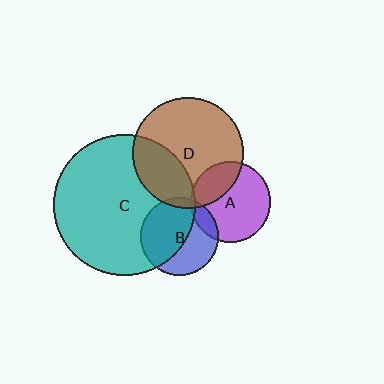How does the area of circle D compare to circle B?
Approximately 2.0 times.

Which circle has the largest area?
Circle C (teal).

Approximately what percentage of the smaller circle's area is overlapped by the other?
Approximately 15%.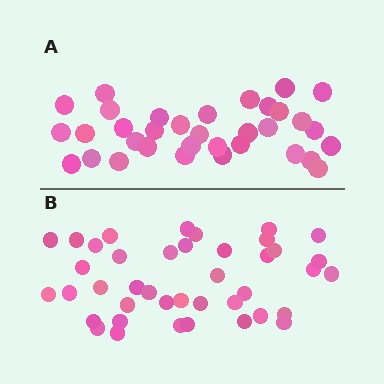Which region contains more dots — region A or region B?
Region B (the bottom region) has more dots.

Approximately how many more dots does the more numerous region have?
Region B has roughly 8 or so more dots than region A.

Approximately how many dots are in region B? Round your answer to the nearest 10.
About 40 dots. (The exact count is 41, which rounds to 40.)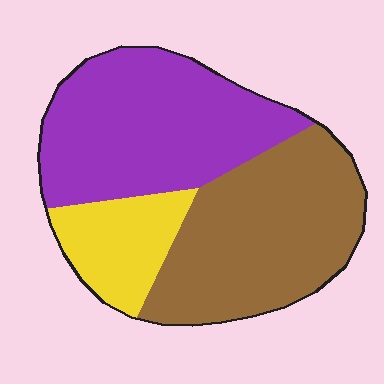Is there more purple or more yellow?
Purple.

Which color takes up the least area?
Yellow, at roughly 15%.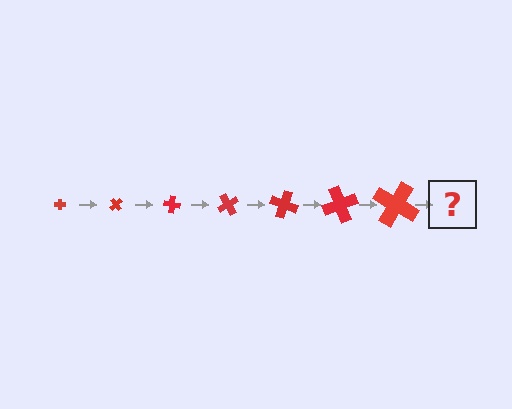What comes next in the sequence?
The next element should be a cross, larger than the previous one and rotated 350 degrees from the start.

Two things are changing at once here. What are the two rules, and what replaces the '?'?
The two rules are that the cross grows larger each step and it rotates 50 degrees each step. The '?' should be a cross, larger than the previous one and rotated 350 degrees from the start.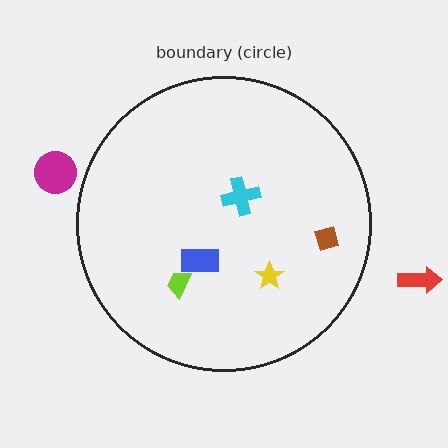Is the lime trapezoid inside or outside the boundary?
Inside.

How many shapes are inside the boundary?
5 inside, 2 outside.